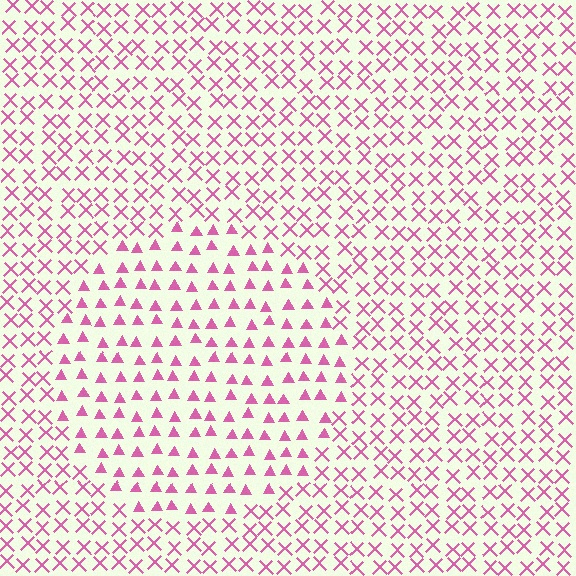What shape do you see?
I see a circle.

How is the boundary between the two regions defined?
The boundary is defined by a change in element shape: triangles inside vs. X marks outside. All elements share the same color and spacing.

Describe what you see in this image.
The image is filled with small pink elements arranged in a uniform grid. A circle-shaped region contains triangles, while the surrounding area contains X marks. The boundary is defined purely by the change in element shape.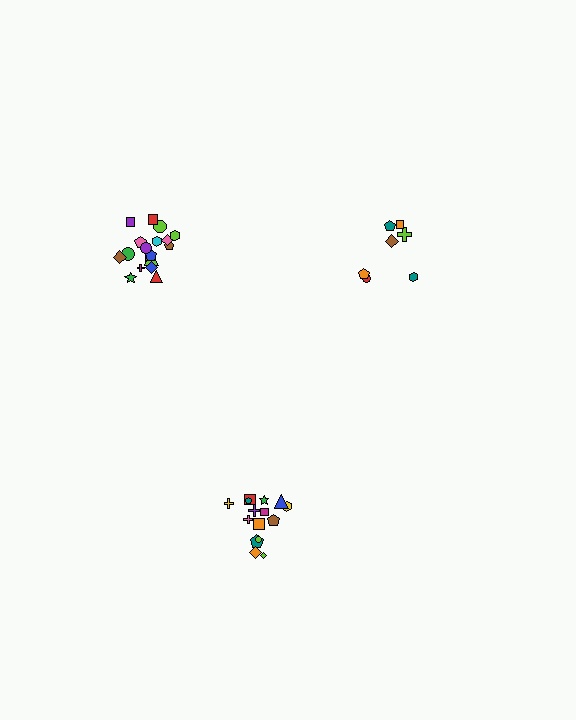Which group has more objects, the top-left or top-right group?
The top-left group.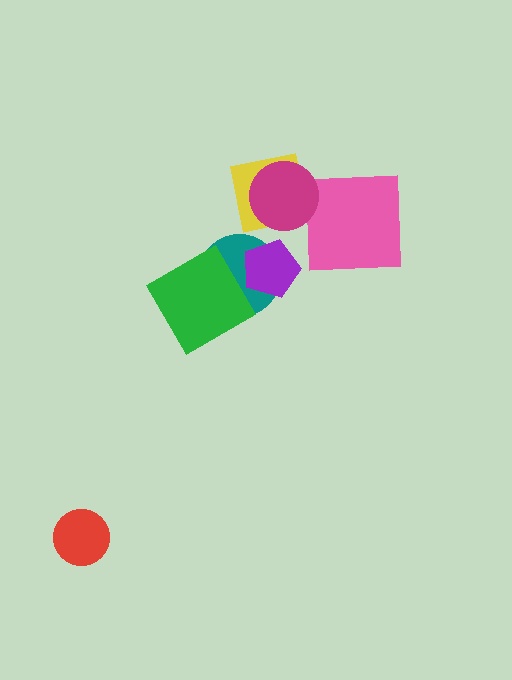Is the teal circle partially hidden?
Yes, it is partially covered by another shape.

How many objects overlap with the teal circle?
2 objects overlap with the teal circle.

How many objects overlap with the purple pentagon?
1 object overlaps with the purple pentagon.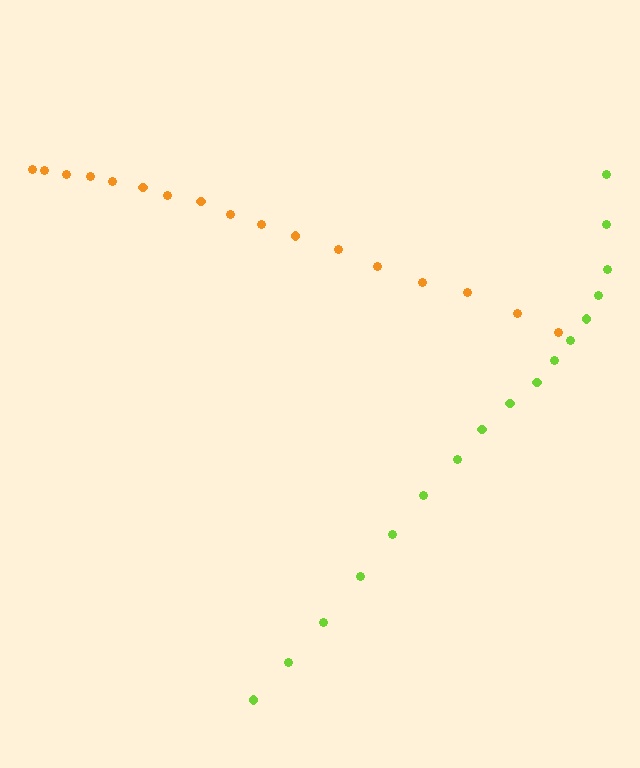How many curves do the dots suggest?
There are 2 distinct paths.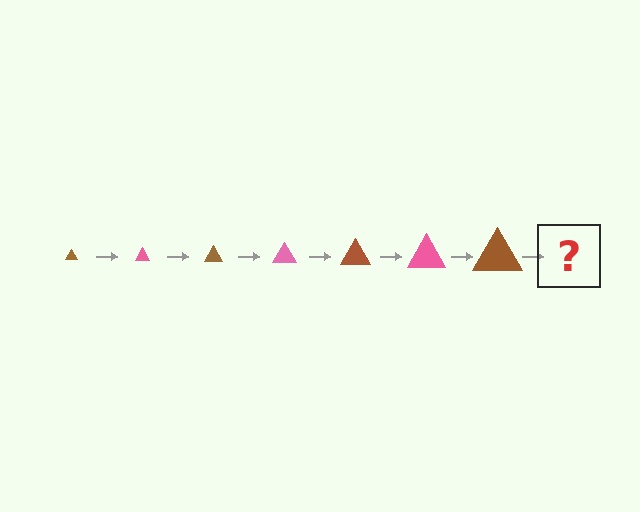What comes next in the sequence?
The next element should be a pink triangle, larger than the previous one.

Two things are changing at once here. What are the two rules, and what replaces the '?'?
The two rules are that the triangle grows larger each step and the color cycles through brown and pink. The '?' should be a pink triangle, larger than the previous one.